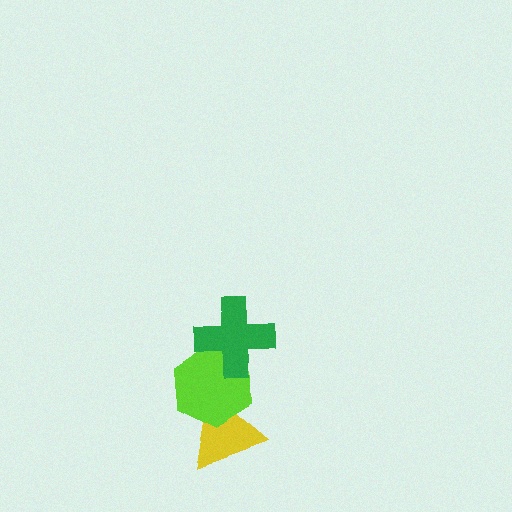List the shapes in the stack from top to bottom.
From top to bottom: the green cross, the lime hexagon, the yellow triangle.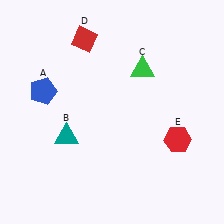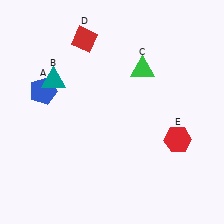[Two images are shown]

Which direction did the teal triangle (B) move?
The teal triangle (B) moved up.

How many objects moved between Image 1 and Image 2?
1 object moved between the two images.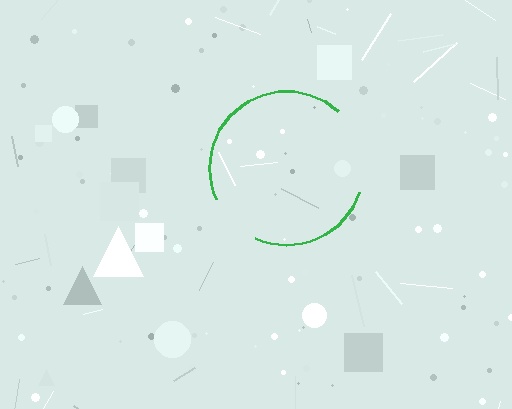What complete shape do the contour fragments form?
The contour fragments form a circle.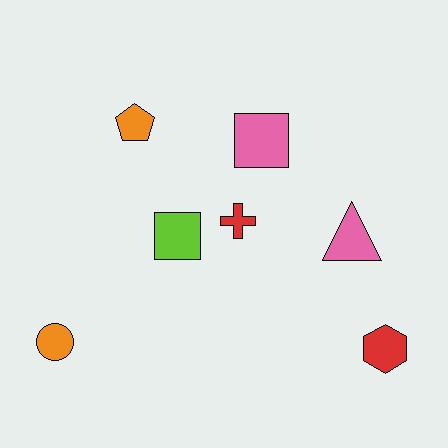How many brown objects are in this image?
There are no brown objects.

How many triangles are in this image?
There is 1 triangle.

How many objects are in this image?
There are 7 objects.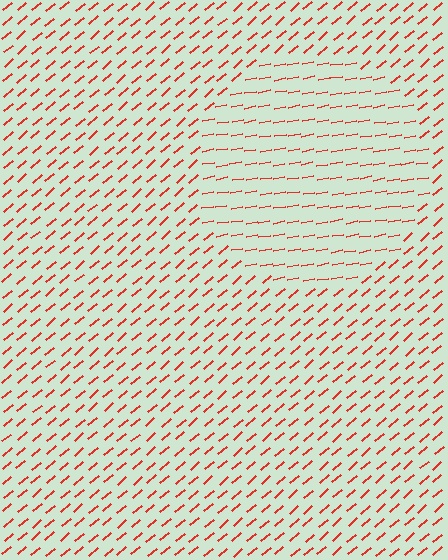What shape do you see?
I see a circle.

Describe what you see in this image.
The image is filled with small red line segments. A circle region in the image has lines oriented differently from the surrounding lines, creating a visible texture boundary.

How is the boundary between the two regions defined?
The boundary is defined purely by a change in line orientation (approximately 30 degrees difference). All lines are the same color and thickness.